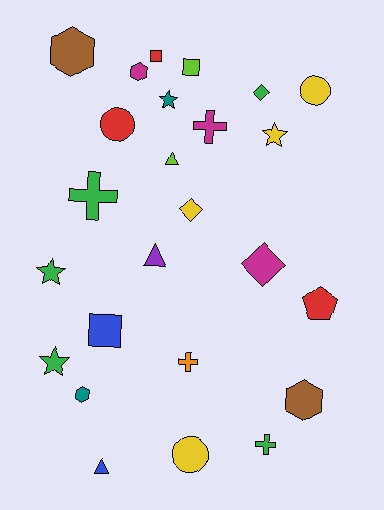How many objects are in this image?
There are 25 objects.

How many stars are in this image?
There are 4 stars.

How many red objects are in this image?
There are 3 red objects.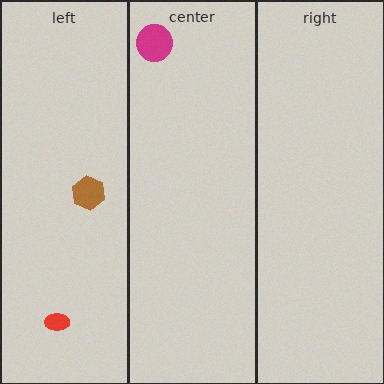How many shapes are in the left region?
2.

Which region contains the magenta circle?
The center region.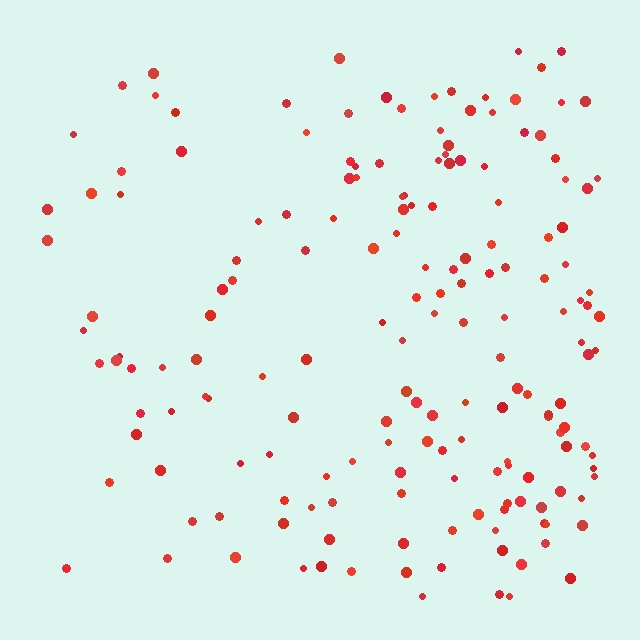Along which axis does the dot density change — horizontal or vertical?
Horizontal.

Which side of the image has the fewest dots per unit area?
The left.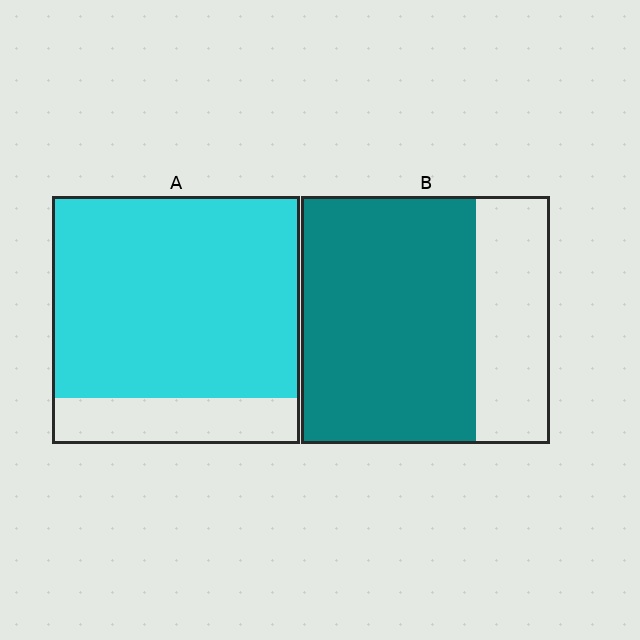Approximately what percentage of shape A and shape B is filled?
A is approximately 80% and B is approximately 70%.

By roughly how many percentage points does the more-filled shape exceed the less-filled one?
By roughly 10 percentage points (A over B).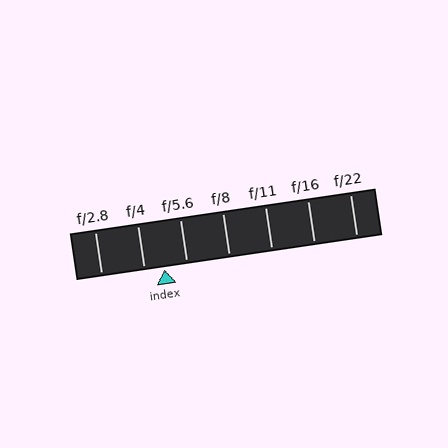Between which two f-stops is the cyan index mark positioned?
The index mark is between f/4 and f/5.6.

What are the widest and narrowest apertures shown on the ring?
The widest aperture shown is f/2.8 and the narrowest is f/22.